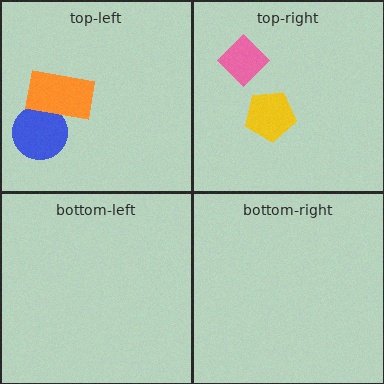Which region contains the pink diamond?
The top-right region.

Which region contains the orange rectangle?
The top-left region.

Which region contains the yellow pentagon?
The top-right region.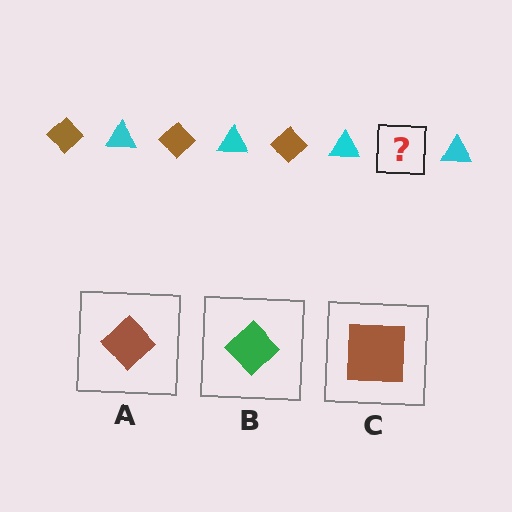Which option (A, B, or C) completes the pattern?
A.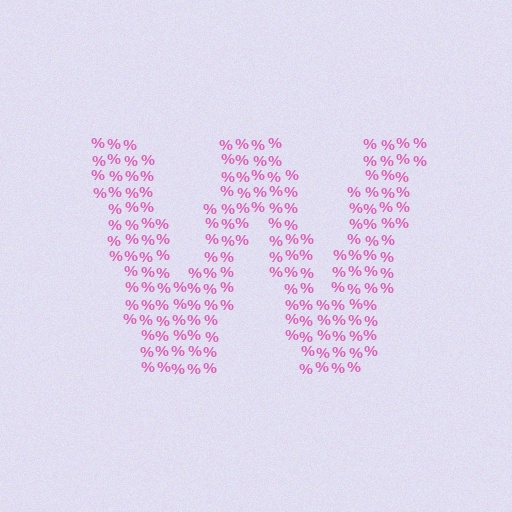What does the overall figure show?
The overall figure shows the letter W.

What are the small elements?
The small elements are percent signs.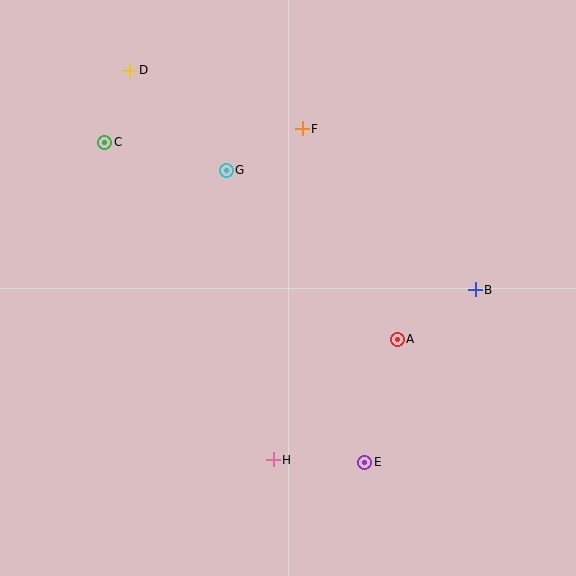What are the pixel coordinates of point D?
Point D is at (130, 70).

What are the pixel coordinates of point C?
Point C is at (105, 142).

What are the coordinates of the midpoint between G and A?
The midpoint between G and A is at (312, 255).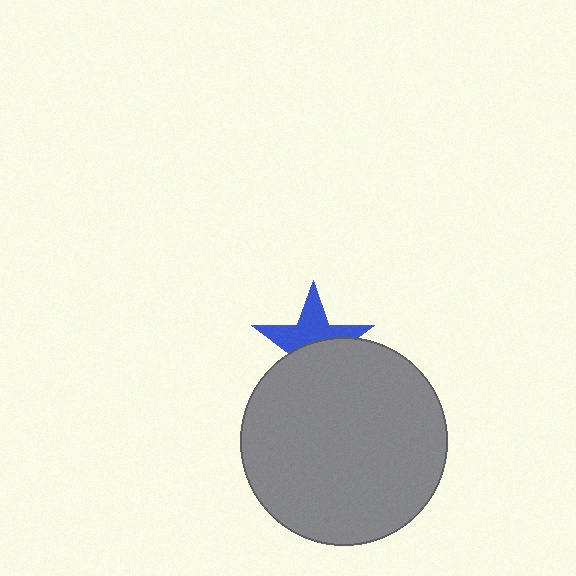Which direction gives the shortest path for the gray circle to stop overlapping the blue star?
Moving down gives the shortest separation.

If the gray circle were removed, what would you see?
You would see the complete blue star.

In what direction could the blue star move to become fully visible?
The blue star could move up. That would shift it out from behind the gray circle entirely.